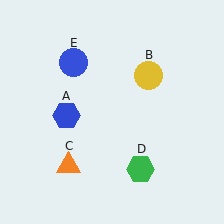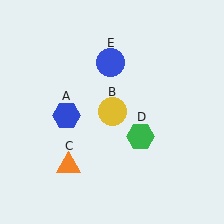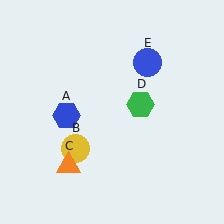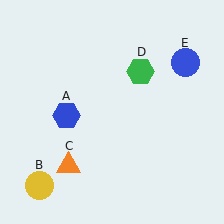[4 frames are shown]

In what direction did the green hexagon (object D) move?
The green hexagon (object D) moved up.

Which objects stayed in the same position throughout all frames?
Blue hexagon (object A) and orange triangle (object C) remained stationary.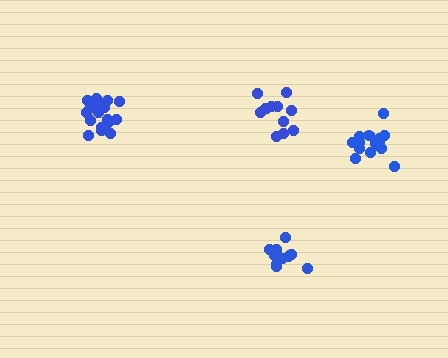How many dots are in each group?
Group 1: 12 dots, Group 2: 12 dots, Group 3: 18 dots, Group 4: 16 dots (58 total).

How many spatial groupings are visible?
There are 4 spatial groupings.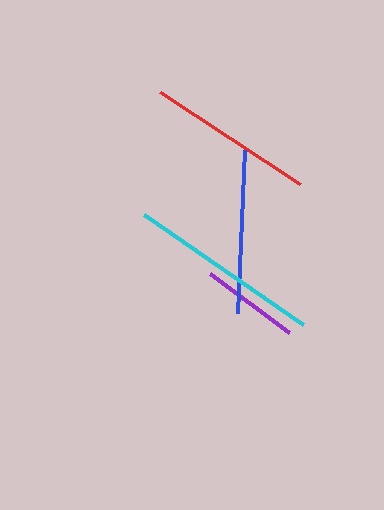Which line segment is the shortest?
The purple line is the shortest at approximately 99 pixels.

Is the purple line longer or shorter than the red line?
The red line is longer than the purple line.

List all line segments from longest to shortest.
From longest to shortest: cyan, red, blue, purple.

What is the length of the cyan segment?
The cyan segment is approximately 194 pixels long.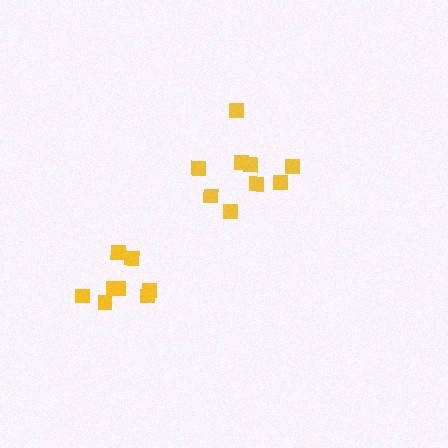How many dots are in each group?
Group 1: 9 dots, Group 2: 8 dots (17 total).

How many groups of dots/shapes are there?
There are 2 groups.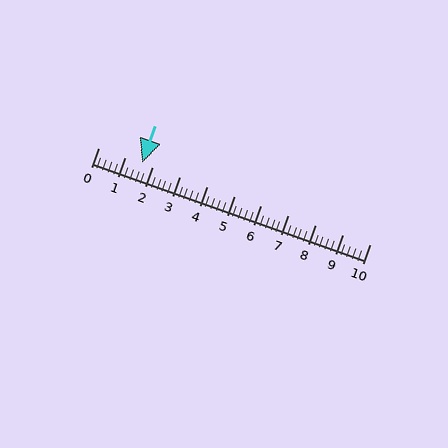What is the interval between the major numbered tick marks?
The major tick marks are spaced 1 units apart.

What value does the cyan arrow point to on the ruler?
The cyan arrow points to approximately 1.6.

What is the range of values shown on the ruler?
The ruler shows values from 0 to 10.